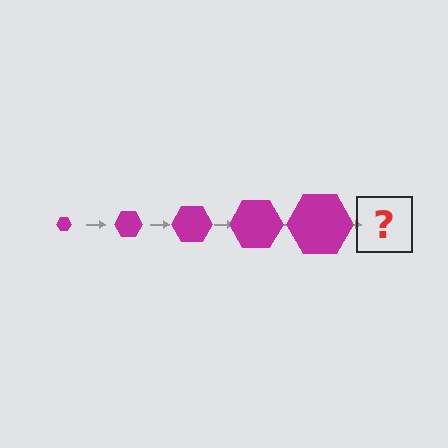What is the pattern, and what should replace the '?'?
The pattern is that the hexagon gets progressively larger each step. The '?' should be a magenta hexagon, larger than the previous one.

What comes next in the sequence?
The next element should be a magenta hexagon, larger than the previous one.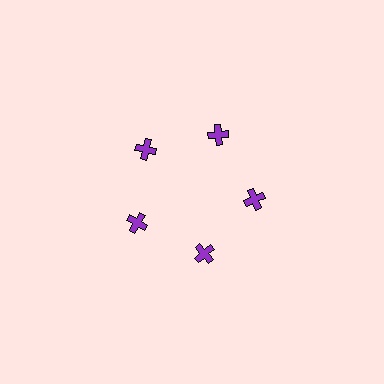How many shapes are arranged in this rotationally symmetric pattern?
There are 5 shapes, arranged in 5 groups of 1.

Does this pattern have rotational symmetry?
Yes, this pattern has 5-fold rotational symmetry. It looks the same after rotating 72 degrees around the center.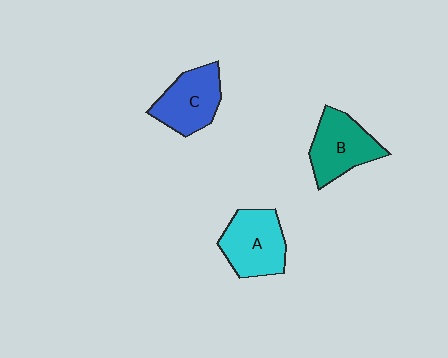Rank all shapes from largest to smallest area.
From largest to smallest: A (cyan), B (teal), C (blue).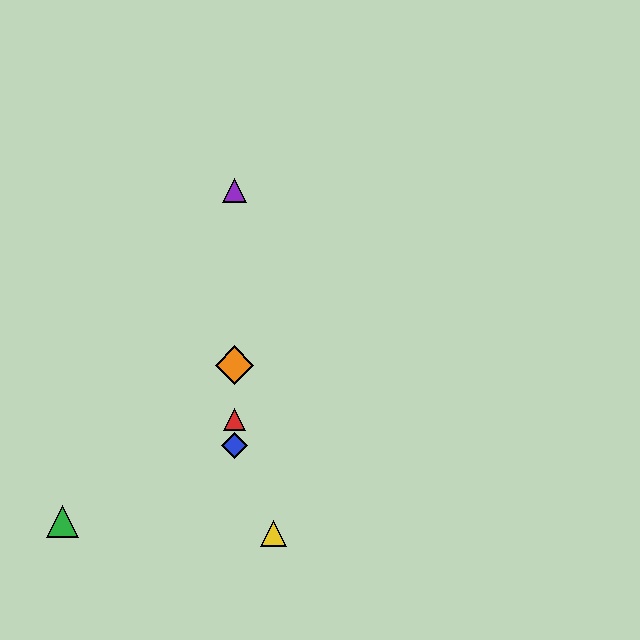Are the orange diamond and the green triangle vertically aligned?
No, the orange diamond is at x≈235 and the green triangle is at x≈62.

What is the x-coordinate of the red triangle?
The red triangle is at x≈235.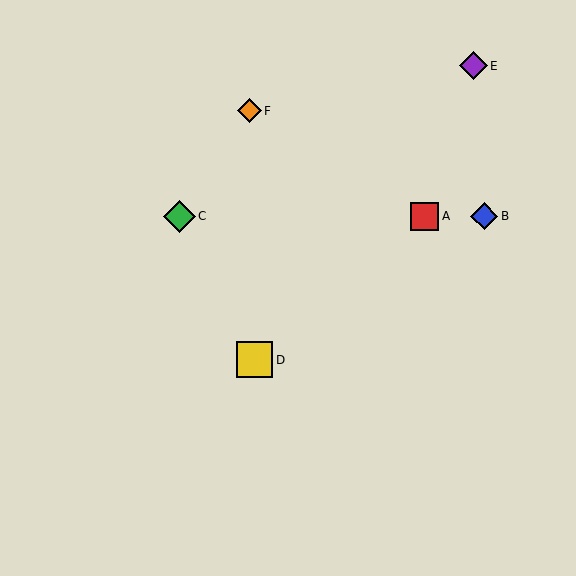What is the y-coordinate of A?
Object A is at y≈216.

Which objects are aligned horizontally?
Objects A, B, C are aligned horizontally.